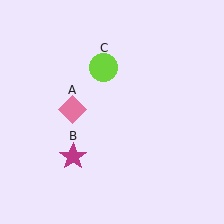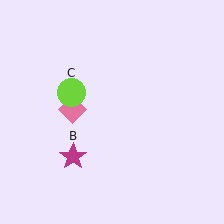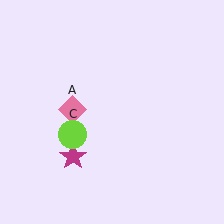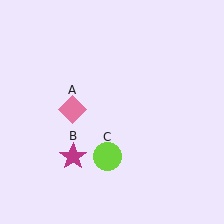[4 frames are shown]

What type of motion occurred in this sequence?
The lime circle (object C) rotated counterclockwise around the center of the scene.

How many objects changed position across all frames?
1 object changed position: lime circle (object C).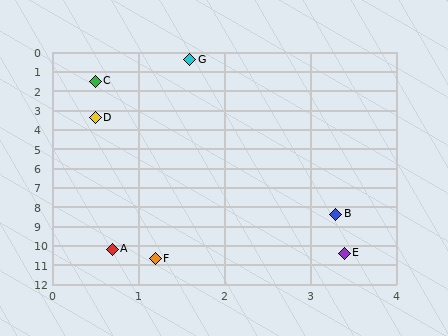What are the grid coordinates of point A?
Point A is at approximately (0.7, 10.2).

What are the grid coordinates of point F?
Point F is at approximately (1.2, 10.7).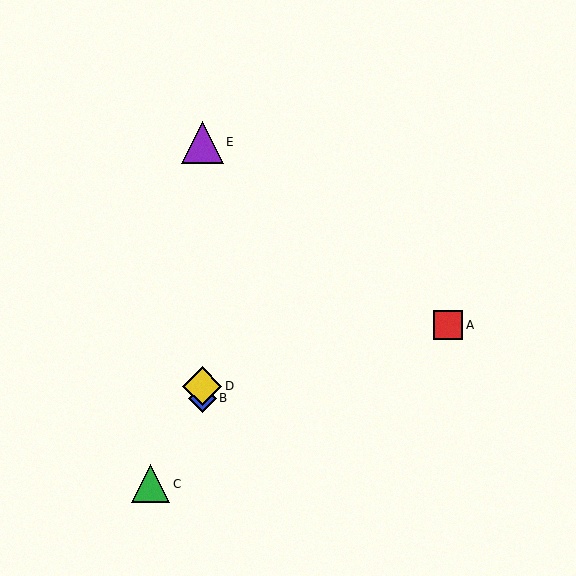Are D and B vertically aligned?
Yes, both are at x≈202.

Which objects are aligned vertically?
Objects B, D, E are aligned vertically.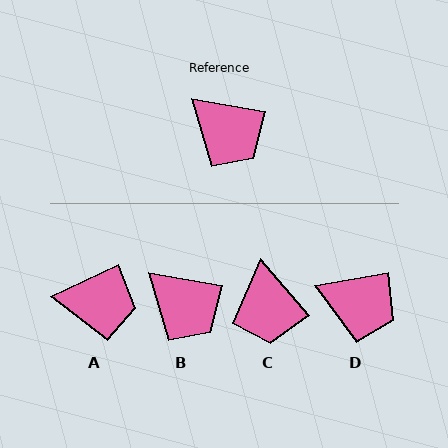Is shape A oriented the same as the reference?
No, it is off by about 36 degrees.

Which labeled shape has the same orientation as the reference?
B.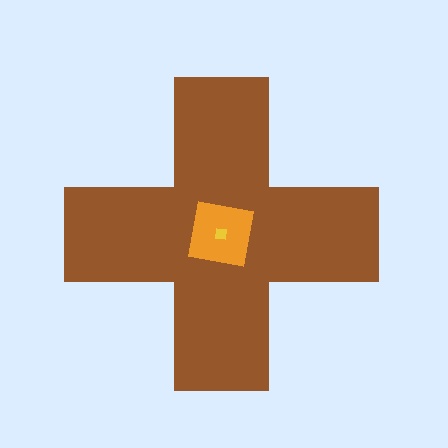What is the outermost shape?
The brown cross.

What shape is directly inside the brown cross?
The orange square.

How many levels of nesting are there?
3.